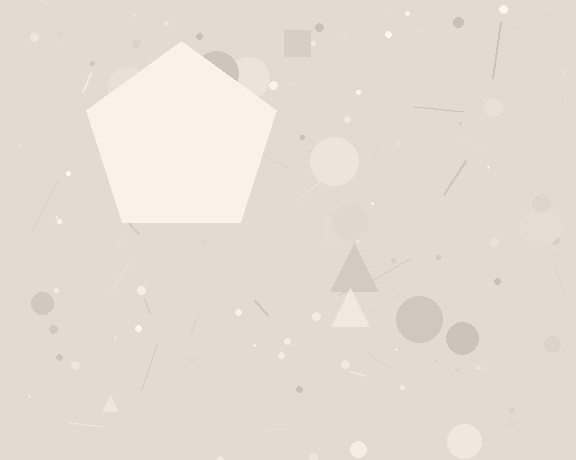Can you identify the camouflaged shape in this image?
The camouflaged shape is a pentagon.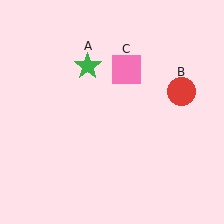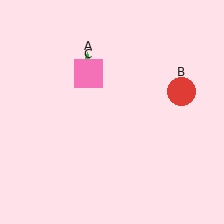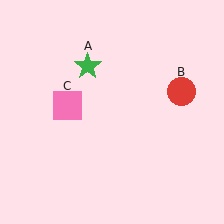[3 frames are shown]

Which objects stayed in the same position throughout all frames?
Green star (object A) and red circle (object B) remained stationary.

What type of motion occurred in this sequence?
The pink square (object C) rotated counterclockwise around the center of the scene.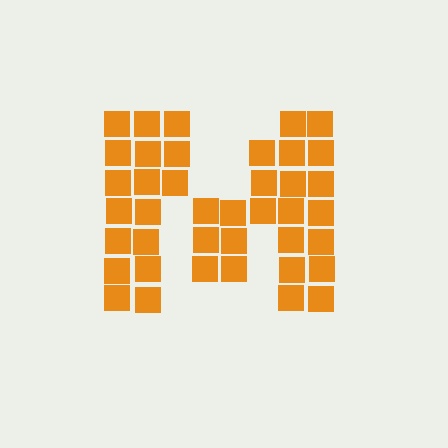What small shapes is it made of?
It is made of small squares.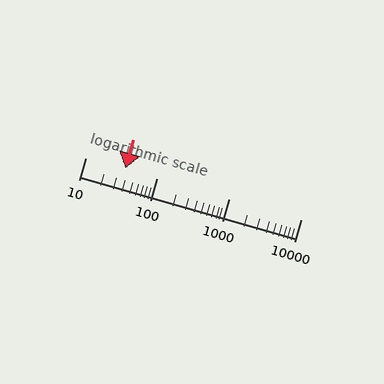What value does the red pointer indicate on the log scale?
The pointer indicates approximately 36.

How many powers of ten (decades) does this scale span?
The scale spans 3 decades, from 10 to 10000.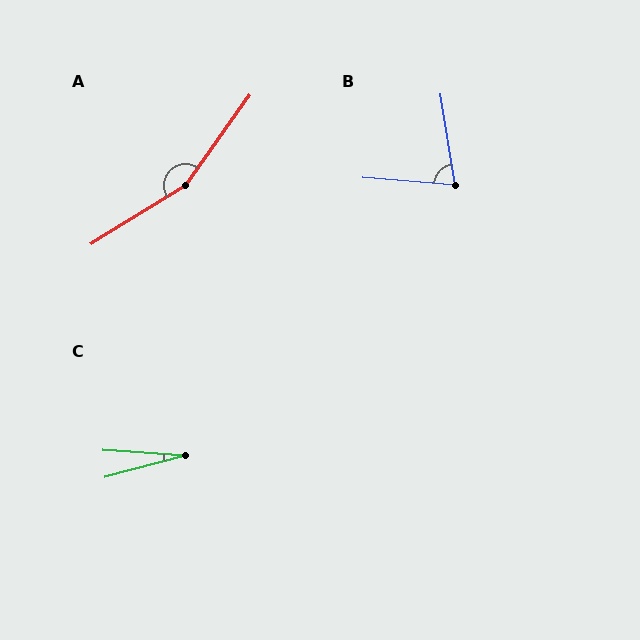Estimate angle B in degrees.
Approximately 76 degrees.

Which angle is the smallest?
C, at approximately 19 degrees.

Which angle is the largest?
A, at approximately 157 degrees.